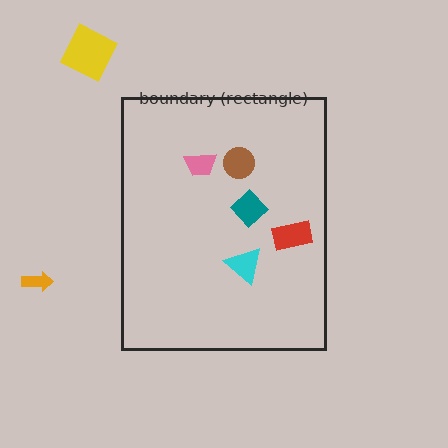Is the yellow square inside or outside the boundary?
Outside.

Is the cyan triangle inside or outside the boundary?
Inside.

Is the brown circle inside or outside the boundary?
Inside.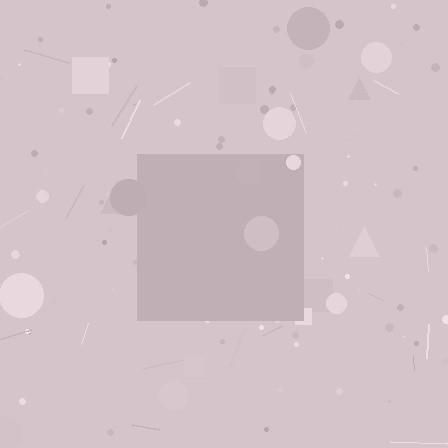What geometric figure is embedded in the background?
A square is embedded in the background.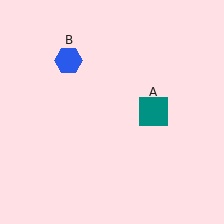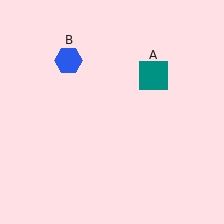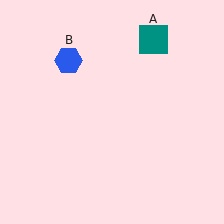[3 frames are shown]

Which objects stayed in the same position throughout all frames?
Blue hexagon (object B) remained stationary.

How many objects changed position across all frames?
1 object changed position: teal square (object A).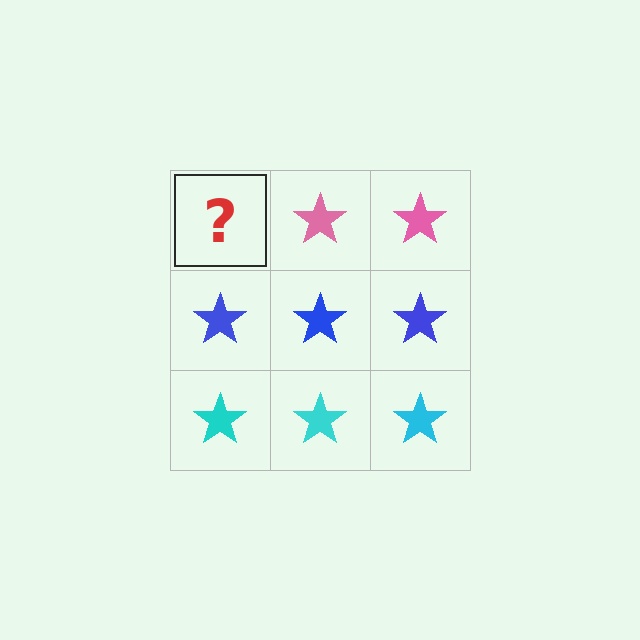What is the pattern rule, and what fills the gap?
The rule is that each row has a consistent color. The gap should be filled with a pink star.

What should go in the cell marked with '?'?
The missing cell should contain a pink star.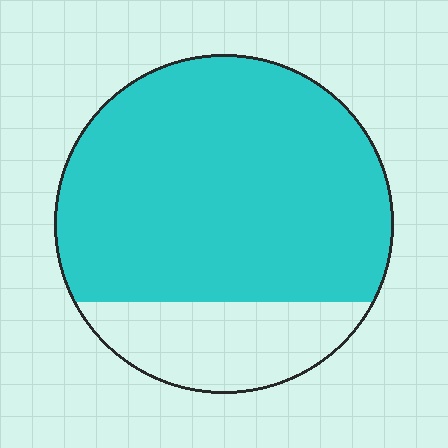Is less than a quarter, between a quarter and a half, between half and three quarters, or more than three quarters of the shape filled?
More than three quarters.